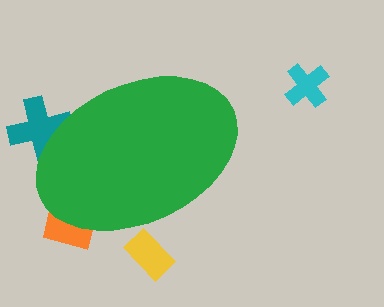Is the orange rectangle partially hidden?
Yes, the orange rectangle is partially hidden behind the green ellipse.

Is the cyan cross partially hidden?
No, the cyan cross is fully visible.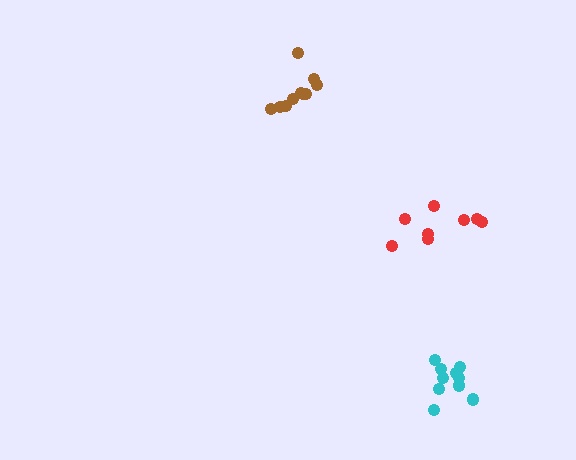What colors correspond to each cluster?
The clusters are colored: red, brown, cyan.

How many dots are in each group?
Group 1: 8 dots, Group 2: 10 dots, Group 3: 10 dots (28 total).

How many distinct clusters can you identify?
There are 3 distinct clusters.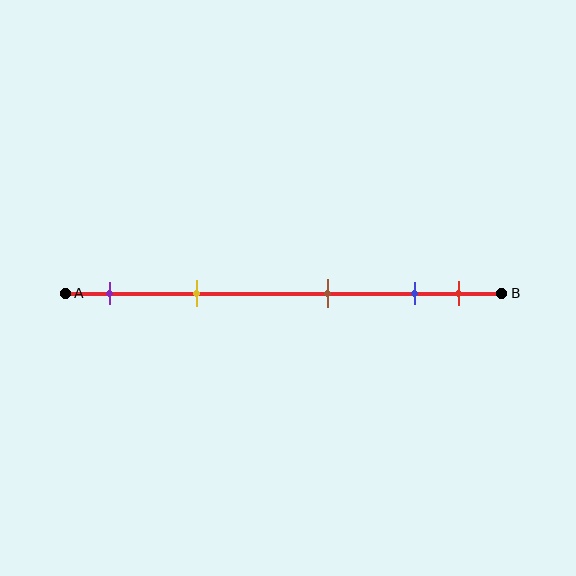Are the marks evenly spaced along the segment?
No, the marks are not evenly spaced.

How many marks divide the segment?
There are 5 marks dividing the segment.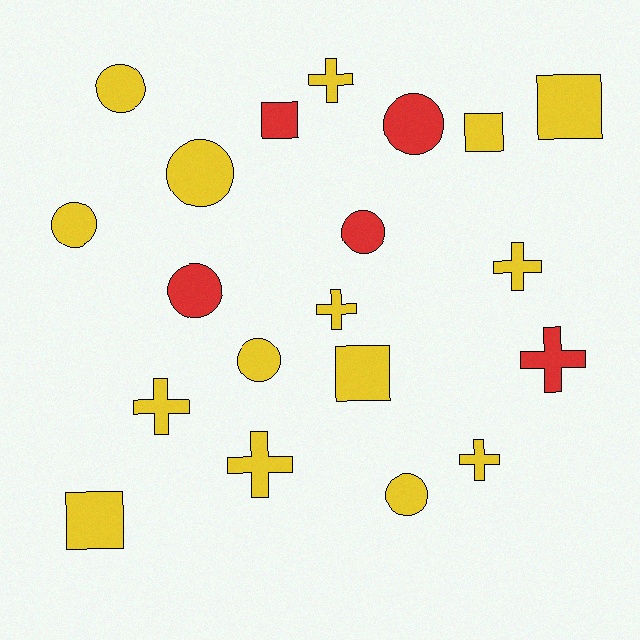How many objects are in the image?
There are 20 objects.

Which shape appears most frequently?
Circle, with 8 objects.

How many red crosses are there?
There is 1 red cross.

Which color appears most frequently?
Yellow, with 15 objects.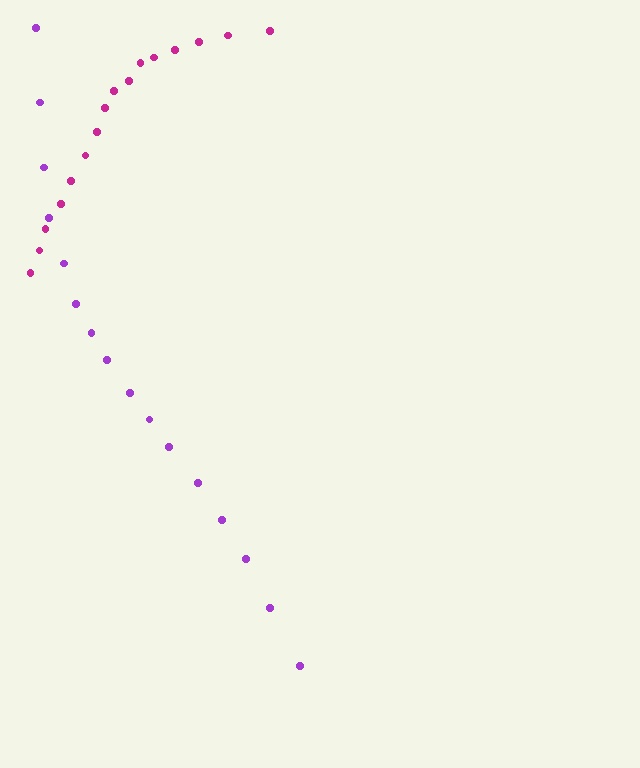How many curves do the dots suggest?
There are 2 distinct paths.